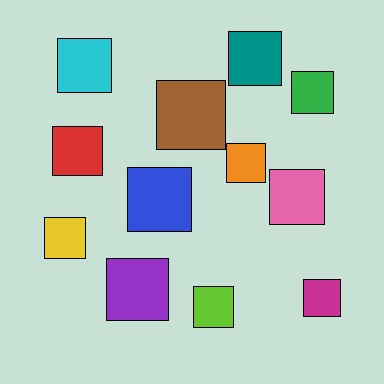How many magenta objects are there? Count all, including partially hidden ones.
There is 1 magenta object.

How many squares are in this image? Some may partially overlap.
There are 12 squares.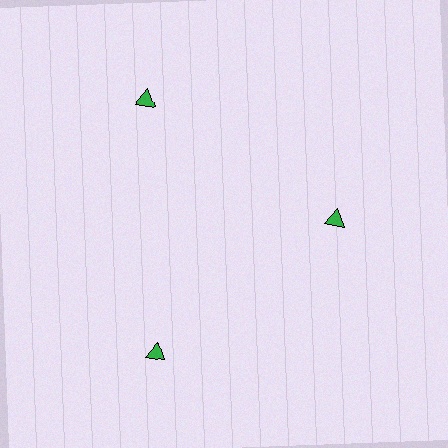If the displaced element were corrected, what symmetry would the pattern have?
It would have 3-fold rotational symmetry — the pattern would map onto itself every 120 degrees.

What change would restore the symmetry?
The symmetry would be restored by moving it outward, back onto the ring so that all 3 triangles sit at equal angles and equal distance from the center.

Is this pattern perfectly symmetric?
No. The 3 green triangles are arranged in a ring, but one element near the 3 o'clock position is pulled inward toward the center, breaking the 3-fold rotational symmetry.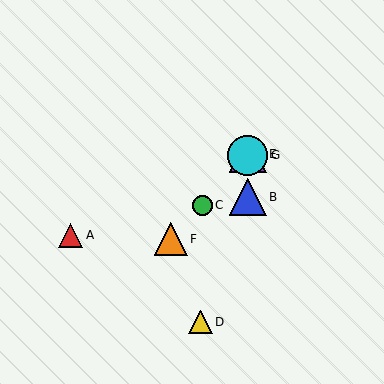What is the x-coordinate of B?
Object B is at x≈248.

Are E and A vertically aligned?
No, E is at x≈248 and A is at x≈71.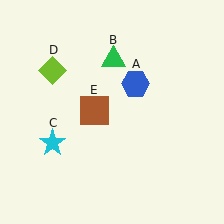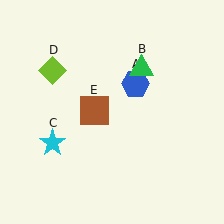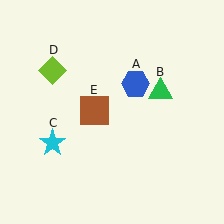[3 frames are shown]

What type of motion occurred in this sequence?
The green triangle (object B) rotated clockwise around the center of the scene.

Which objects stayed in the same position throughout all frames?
Blue hexagon (object A) and cyan star (object C) and lime diamond (object D) and brown square (object E) remained stationary.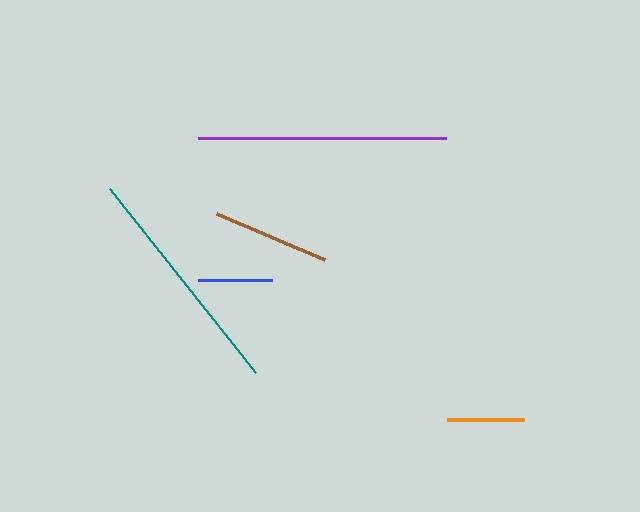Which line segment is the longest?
The purple line is the longest at approximately 249 pixels.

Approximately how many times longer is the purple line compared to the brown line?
The purple line is approximately 2.1 times the length of the brown line.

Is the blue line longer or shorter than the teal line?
The teal line is longer than the blue line.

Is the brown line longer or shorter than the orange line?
The brown line is longer than the orange line.